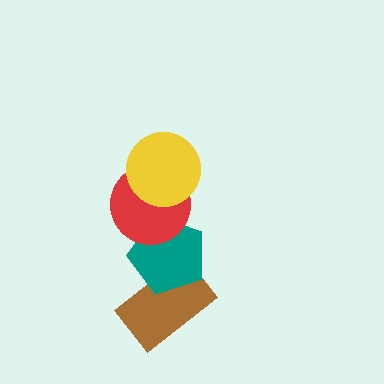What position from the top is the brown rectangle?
The brown rectangle is 4th from the top.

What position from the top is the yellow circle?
The yellow circle is 1st from the top.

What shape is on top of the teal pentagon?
The red circle is on top of the teal pentagon.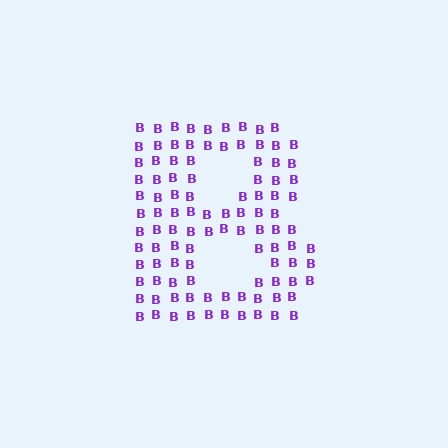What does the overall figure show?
The overall figure shows the letter B.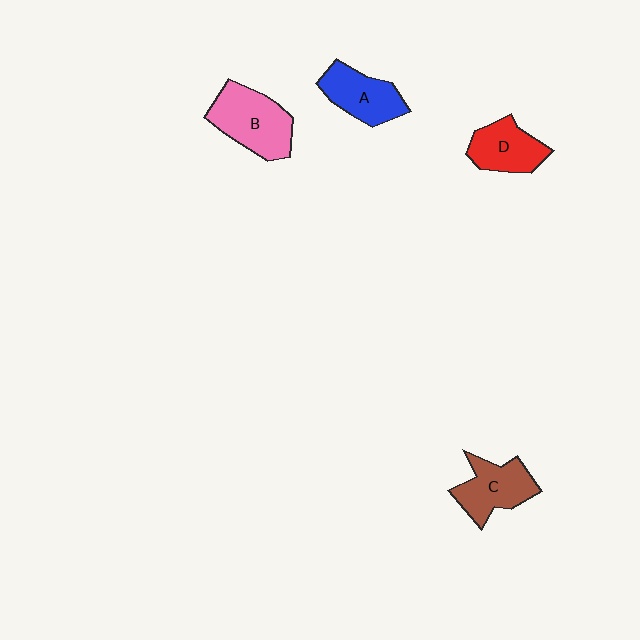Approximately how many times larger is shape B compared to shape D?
Approximately 1.4 times.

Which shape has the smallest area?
Shape D (red).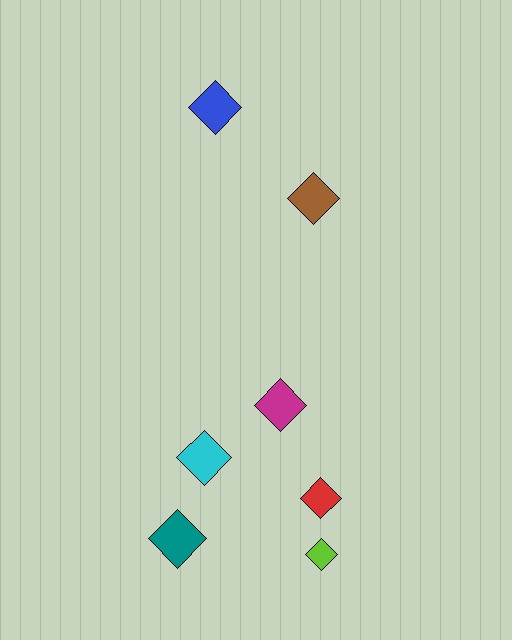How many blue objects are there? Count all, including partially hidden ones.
There is 1 blue object.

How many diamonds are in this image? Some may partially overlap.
There are 7 diamonds.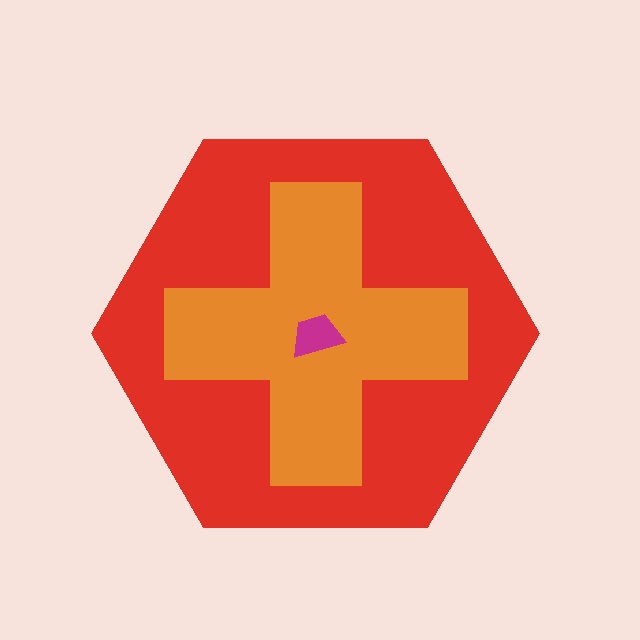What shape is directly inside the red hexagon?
The orange cross.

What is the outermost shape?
The red hexagon.